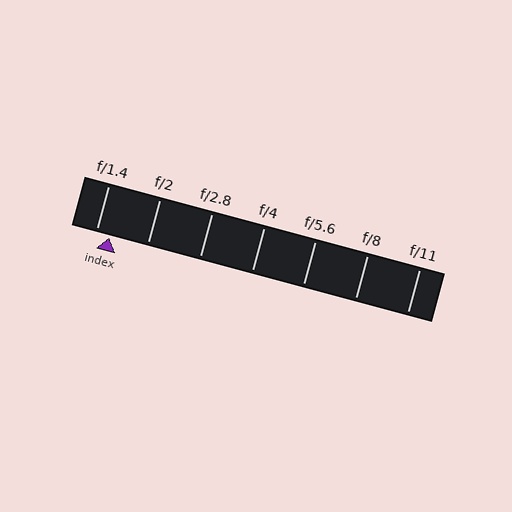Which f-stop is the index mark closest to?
The index mark is closest to f/1.4.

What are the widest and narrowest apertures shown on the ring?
The widest aperture shown is f/1.4 and the narrowest is f/11.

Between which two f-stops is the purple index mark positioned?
The index mark is between f/1.4 and f/2.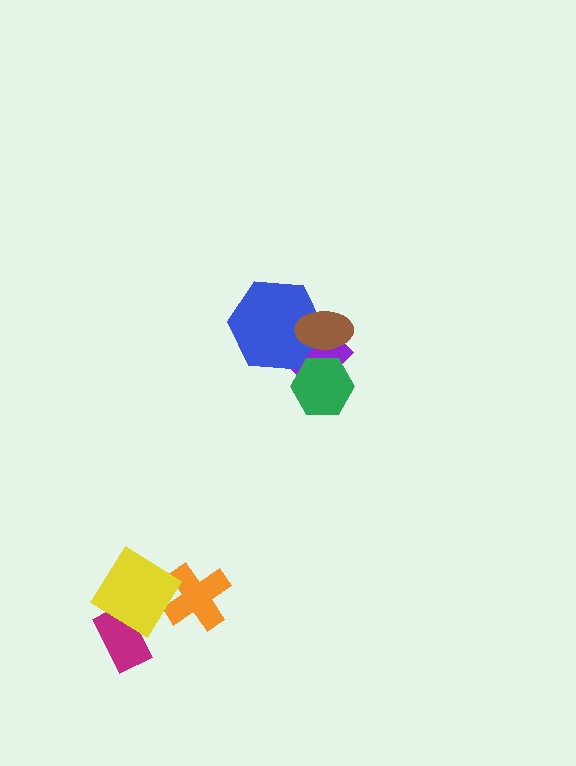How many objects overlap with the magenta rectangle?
1 object overlaps with the magenta rectangle.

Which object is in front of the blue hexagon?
The brown ellipse is in front of the blue hexagon.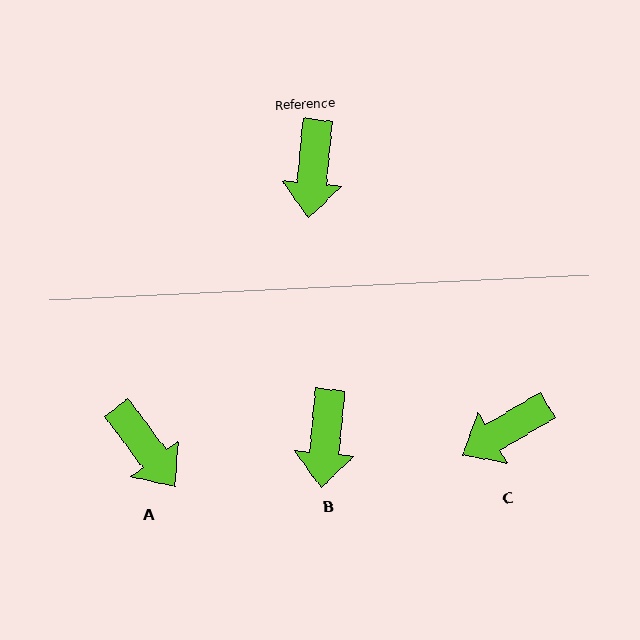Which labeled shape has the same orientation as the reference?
B.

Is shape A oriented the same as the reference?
No, it is off by about 42 degrees.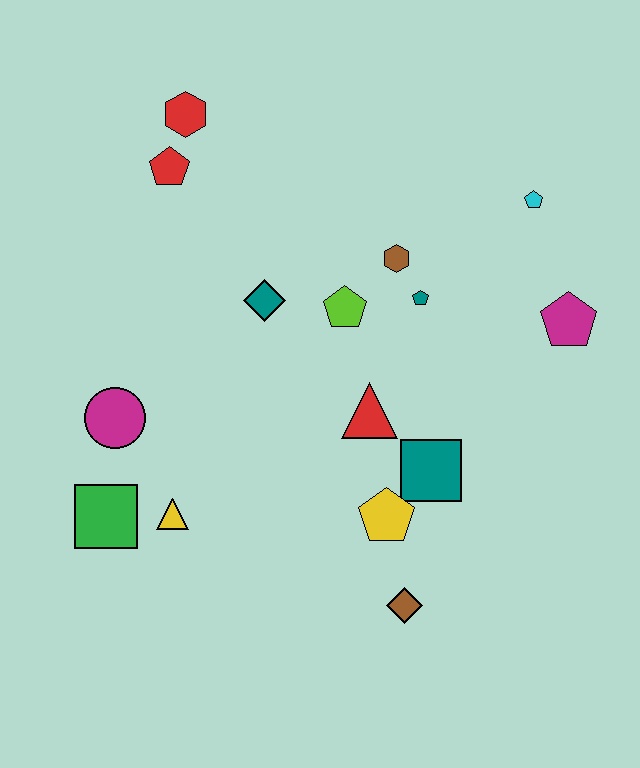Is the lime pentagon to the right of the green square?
Yes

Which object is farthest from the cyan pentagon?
The green square is farthest from the cyan pentagon.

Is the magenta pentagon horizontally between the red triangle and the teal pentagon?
No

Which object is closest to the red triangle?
The teal square is closest to the red triangle.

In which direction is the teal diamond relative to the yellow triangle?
The teal diamond is above the yellow triangle.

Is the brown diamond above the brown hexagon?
No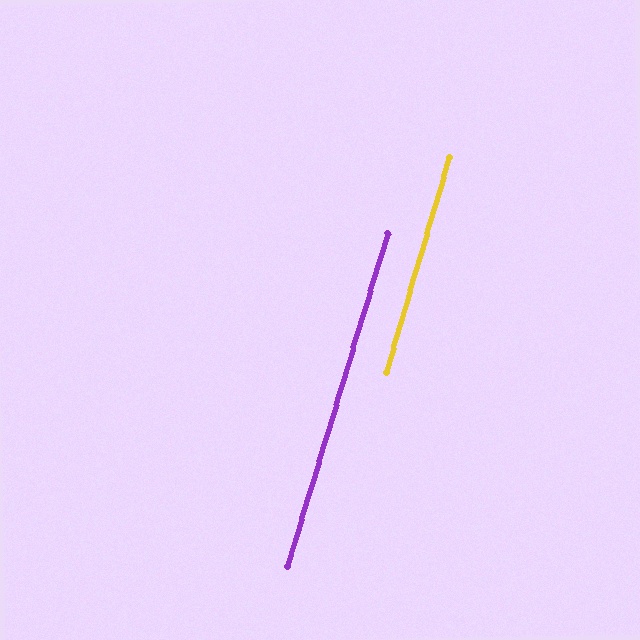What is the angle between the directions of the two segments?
Approximately 1 degree.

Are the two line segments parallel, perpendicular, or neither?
Parallel — their directions differ by only 0.7°.